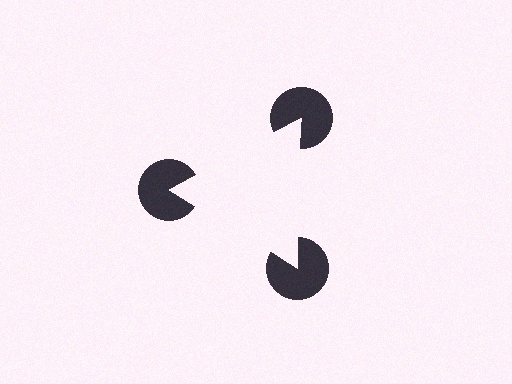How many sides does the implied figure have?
3 sides.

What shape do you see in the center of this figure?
An illusory triangle — its edges are inferred from the aligned wedge cuts in the pac-man discs, not physically drawn.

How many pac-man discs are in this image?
There are 3 — one at each vertex of the illusory triangle.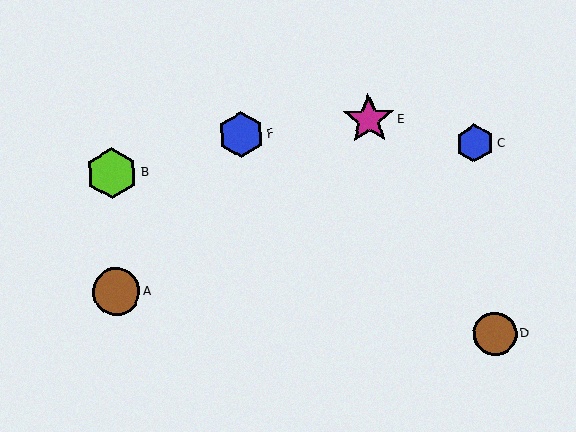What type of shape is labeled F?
Shape F is a blue hexagon.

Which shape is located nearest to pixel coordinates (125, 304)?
The brown circle (labeled A) at (116, 292) is nearest to that location.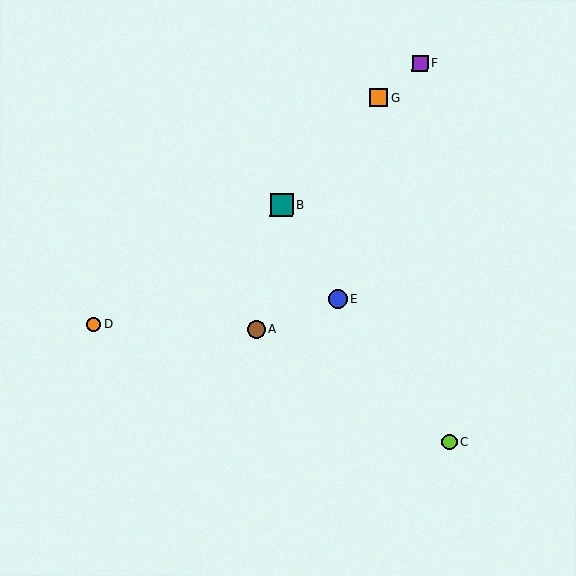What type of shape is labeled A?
Shape A is a brown circle.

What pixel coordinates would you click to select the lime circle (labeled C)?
Click at (450, 442) to select the lime circle C.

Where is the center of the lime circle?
The center of the lime circle is at (450, 442).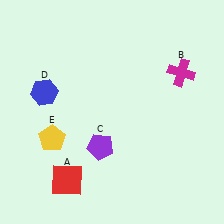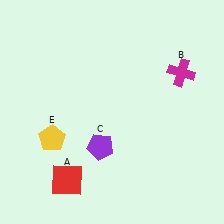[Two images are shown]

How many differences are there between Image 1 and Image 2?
There is 1 difference between the two images.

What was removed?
The blue hexagon (D) was removed in Image 2.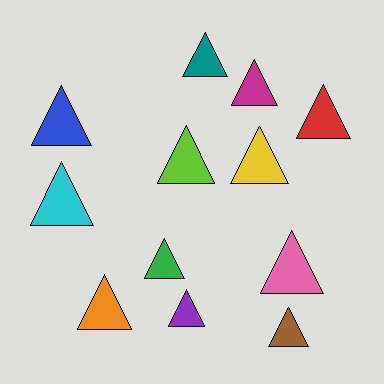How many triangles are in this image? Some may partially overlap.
There are 12 triangles.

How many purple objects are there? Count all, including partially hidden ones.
There is 1 purple object.